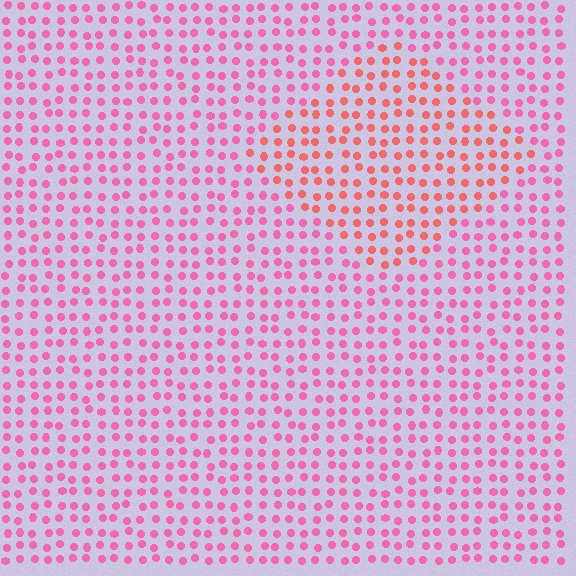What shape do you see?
I see a diamond.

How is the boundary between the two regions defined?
The boundary is defined purely by a slight shift in hue (about 31 degrees). Spacing, size, and orientation are identical on both sides.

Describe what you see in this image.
The image is filled with small pink elements in a uniform arrangement. A diamond-shaped region is visible where the elements are tinted to a slightly different hue, forming a subtle color boundary.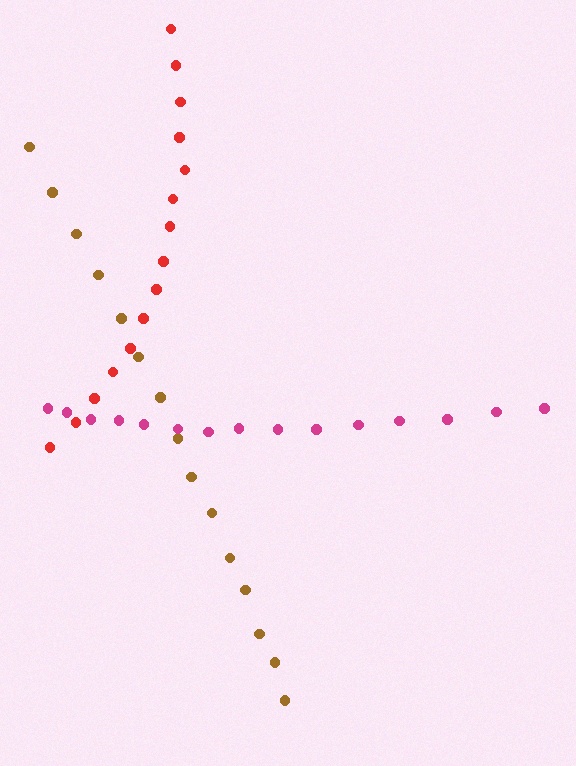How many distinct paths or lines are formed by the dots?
There are 3 distinct paths.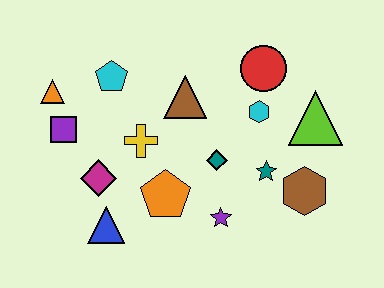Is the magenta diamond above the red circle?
No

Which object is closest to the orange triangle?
The purple square is closest to the orange triangle.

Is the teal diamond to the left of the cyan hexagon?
Yes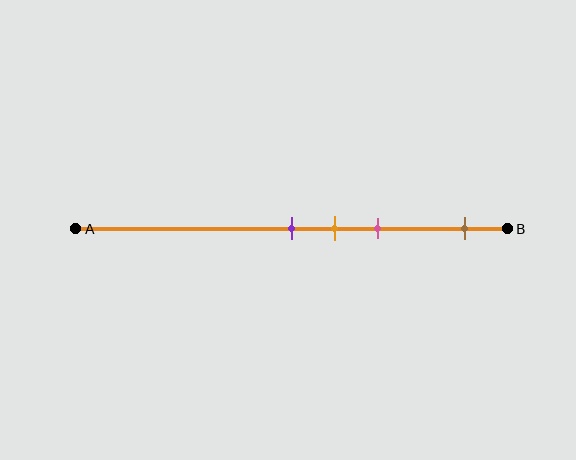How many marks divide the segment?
There are 4 marks dividing the segment.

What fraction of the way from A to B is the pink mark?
The pink mark is approximately 70% (0.7) of the way from A to B.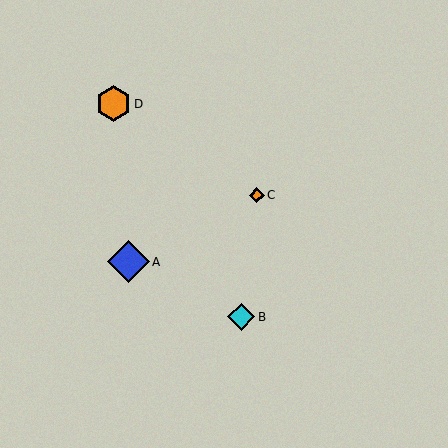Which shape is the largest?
The blue diamond (labeled A) is the largest.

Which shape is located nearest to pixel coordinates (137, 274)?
The blue diamond (labeled A) at (128, 262) is nearest to that location.